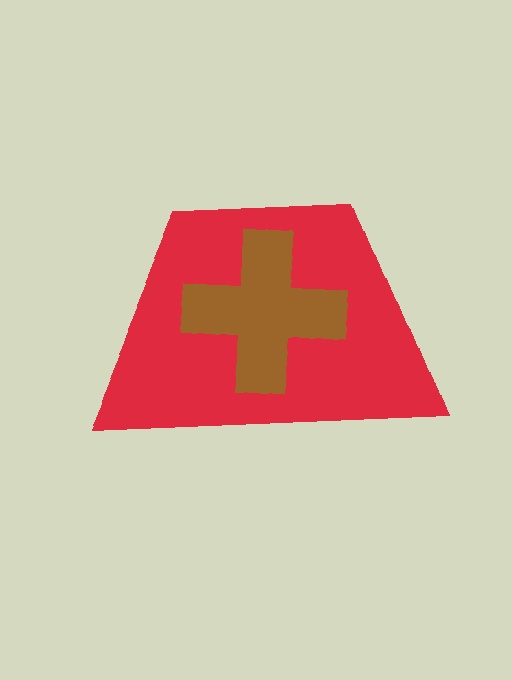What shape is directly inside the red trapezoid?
The brown cross.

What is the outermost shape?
The red trapezoid.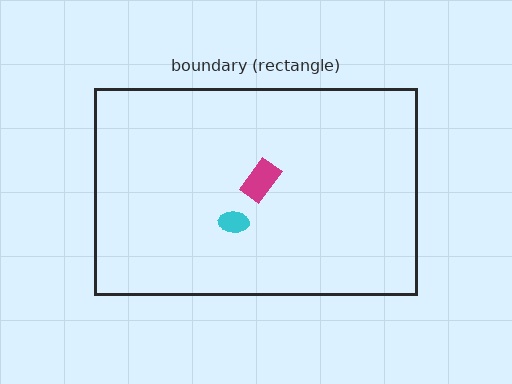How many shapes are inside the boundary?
2 inside, 0 outside.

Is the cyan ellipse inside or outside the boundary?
Inside.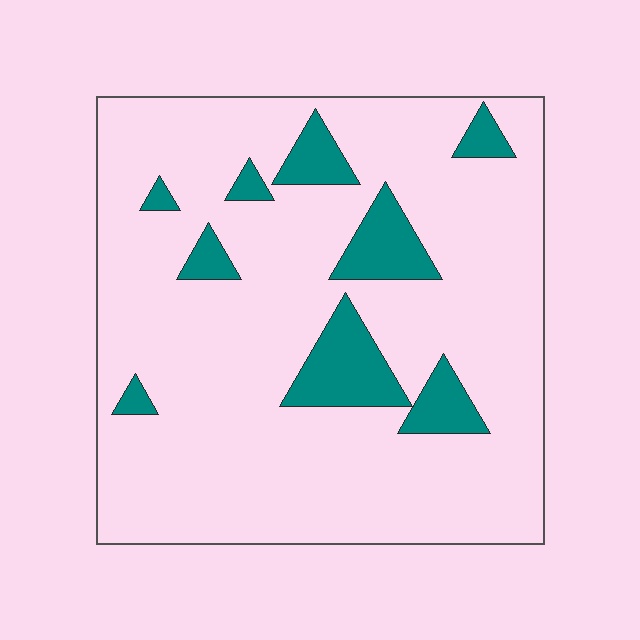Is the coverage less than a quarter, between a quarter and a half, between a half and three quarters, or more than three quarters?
Less than a quarter.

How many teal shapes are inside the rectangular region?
9.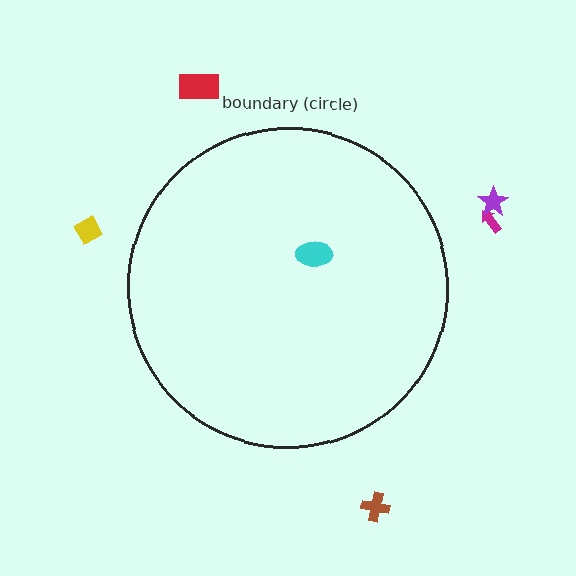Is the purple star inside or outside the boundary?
Outside.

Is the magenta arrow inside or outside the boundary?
Outside.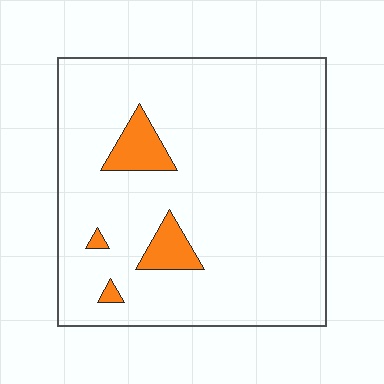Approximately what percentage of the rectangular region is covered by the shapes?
Approximately 10%.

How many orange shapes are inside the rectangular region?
4.